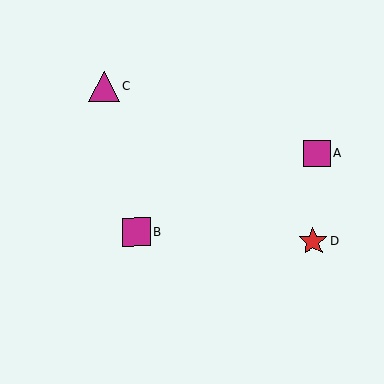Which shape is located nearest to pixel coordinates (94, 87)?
The magenta triangle (labeled C) at (104, 86) is nearest to that location.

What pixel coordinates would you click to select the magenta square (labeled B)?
Click at (137, 232) to select the magenta square B.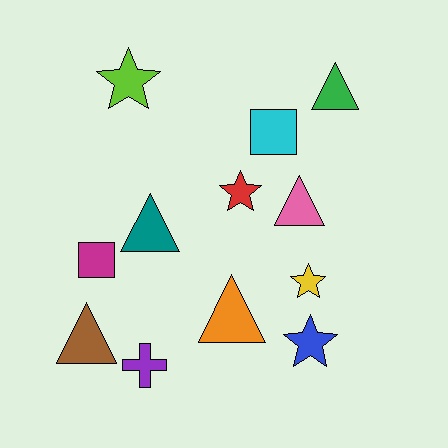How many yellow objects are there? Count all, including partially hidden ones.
There is 1 yellow object.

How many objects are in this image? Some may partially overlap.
There are 12 objects.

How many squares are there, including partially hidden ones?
There are 2 squares.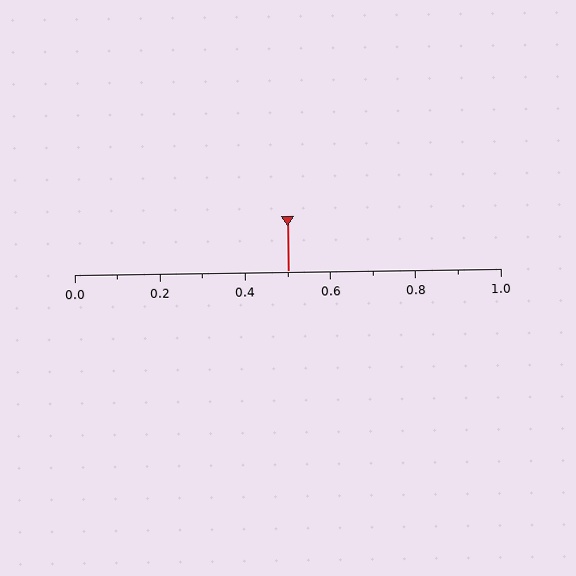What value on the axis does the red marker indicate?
The marker indicates approximately 0.5.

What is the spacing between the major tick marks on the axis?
The major ticks are spaced 0.2 apart.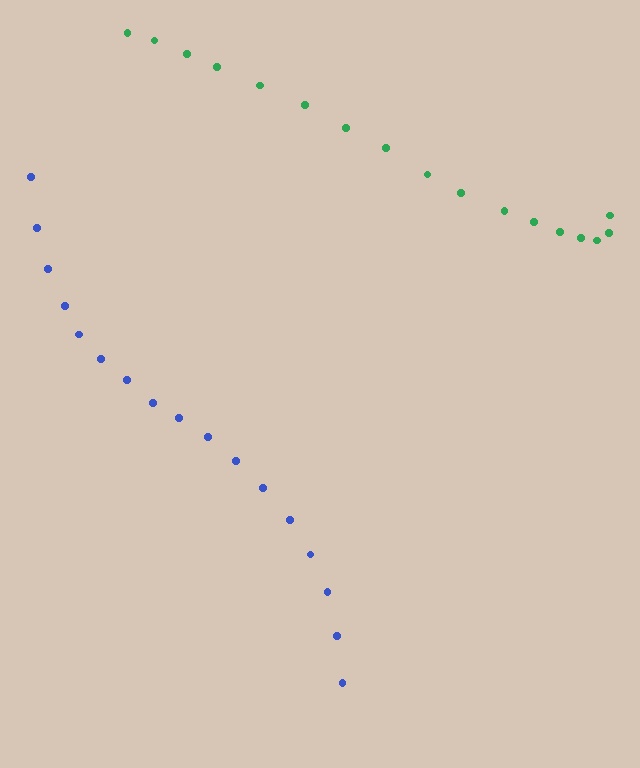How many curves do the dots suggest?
There are 2 distinct paths.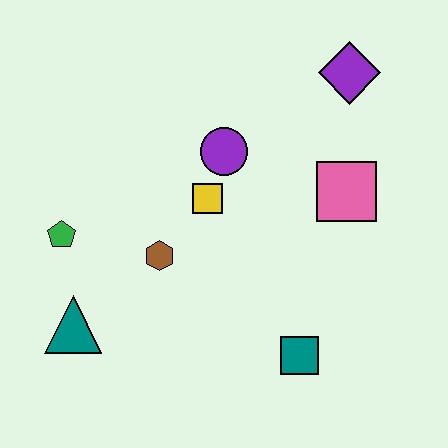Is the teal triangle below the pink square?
Yes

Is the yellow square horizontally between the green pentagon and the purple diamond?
Yes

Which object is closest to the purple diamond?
The pink square is closest to the purple diamond.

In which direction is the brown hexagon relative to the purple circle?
The brown hexagon is below the purple circle.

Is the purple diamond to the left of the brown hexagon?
No